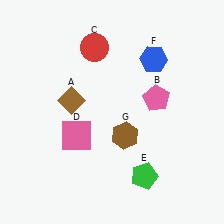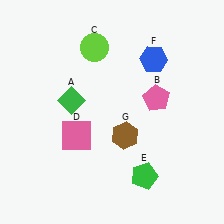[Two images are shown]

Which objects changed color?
A changed from brown to green. C changed from red to lime.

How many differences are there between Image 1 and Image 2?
There are 2 differences between the two images.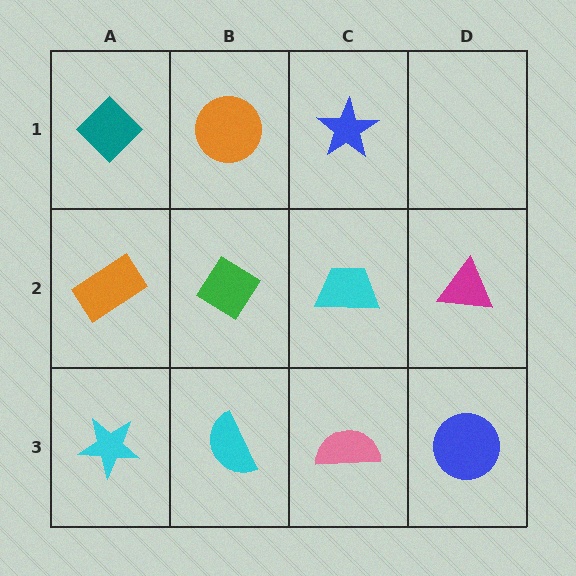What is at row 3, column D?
A blue circle.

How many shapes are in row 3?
4 shapes.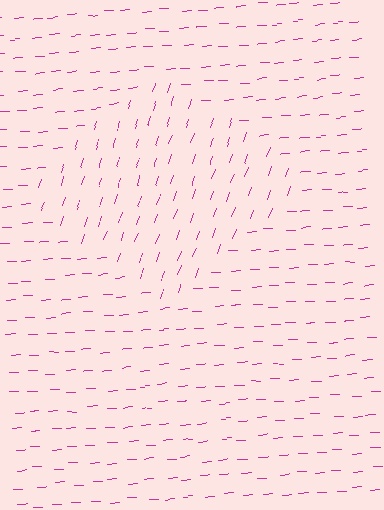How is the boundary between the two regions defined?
The boundary is defined purely by a change in line orientation (approximately 68 degrees difference). All lines are the same color and thickness.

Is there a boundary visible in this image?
Yes, there is a texture boundary formed by a change in line orientation.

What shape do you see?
I see a diamond.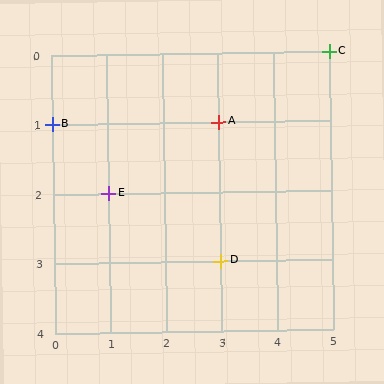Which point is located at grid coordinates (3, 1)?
Point A is at (3, 1).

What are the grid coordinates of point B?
Point B is at grid coordinates (0, 1).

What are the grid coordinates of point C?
Point C is at grid coordinates (5, 0).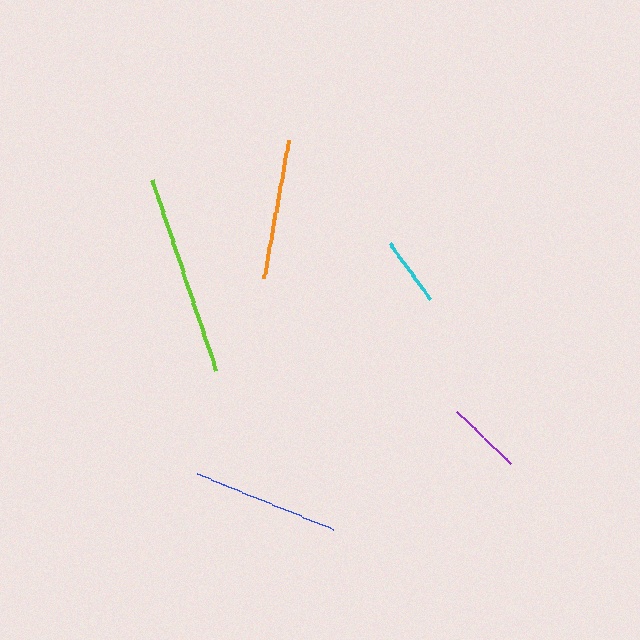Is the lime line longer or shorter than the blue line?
The lime line is longer than the blue line.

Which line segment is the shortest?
The cyan line is the shortest at approximately 69 pixels.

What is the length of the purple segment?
The purple segment is approximately 75 pixels long.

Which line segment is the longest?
The lime line is the longest at approximately 201 pixels.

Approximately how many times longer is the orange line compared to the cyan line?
The orange line is approximately 2.1 times the length of the cyan line.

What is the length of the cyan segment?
The cyan segment is approximately 69 pixels long.